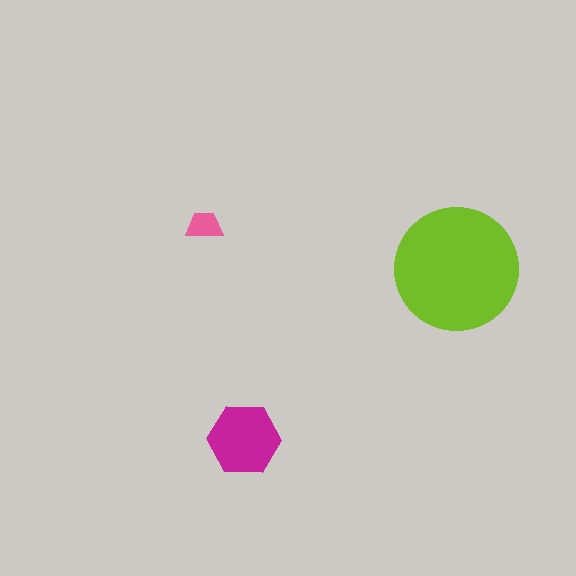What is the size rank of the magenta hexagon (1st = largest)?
2nd.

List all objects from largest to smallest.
The lime circle, the magenta hexagon, the pink trapezoid.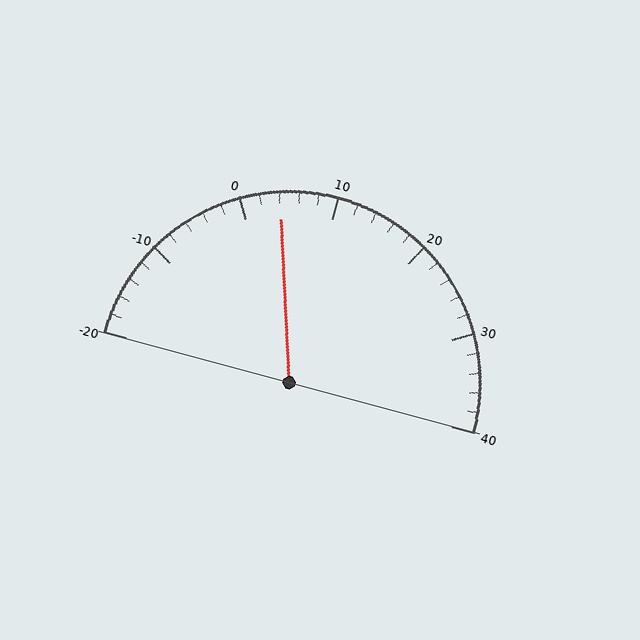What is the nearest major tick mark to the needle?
The nearest major tick mark is 0.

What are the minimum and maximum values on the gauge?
The gauge ranges from -20 to 40.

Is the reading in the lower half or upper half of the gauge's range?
The reading is in the lower half of the range (-20 to 40).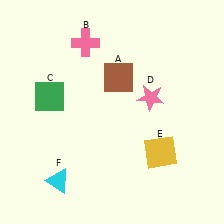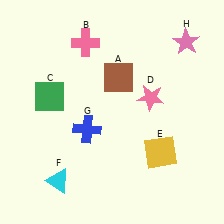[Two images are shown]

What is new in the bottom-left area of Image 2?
A blue cross (G) was added in the bottom-left area of Image 2.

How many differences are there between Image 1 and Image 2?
There are 2 differences between the two images.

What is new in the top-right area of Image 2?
A pink star (H) was added in the top-right area of Image 2.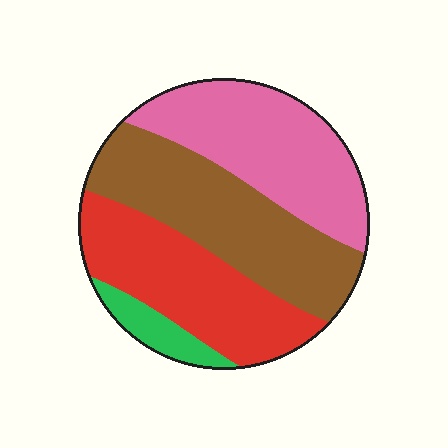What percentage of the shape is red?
Red takes up about one quarter (1/4) of the shape.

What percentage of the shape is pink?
Pink covers 31% of the shape.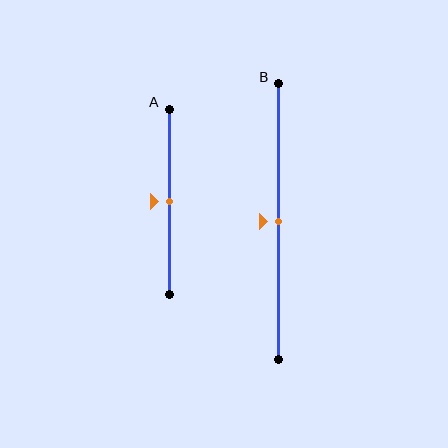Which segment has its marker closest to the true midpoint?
Segment A has its marker closest to the true midpoint.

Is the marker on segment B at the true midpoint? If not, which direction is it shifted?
Yes, the marker on segment B is at the true midpoint.